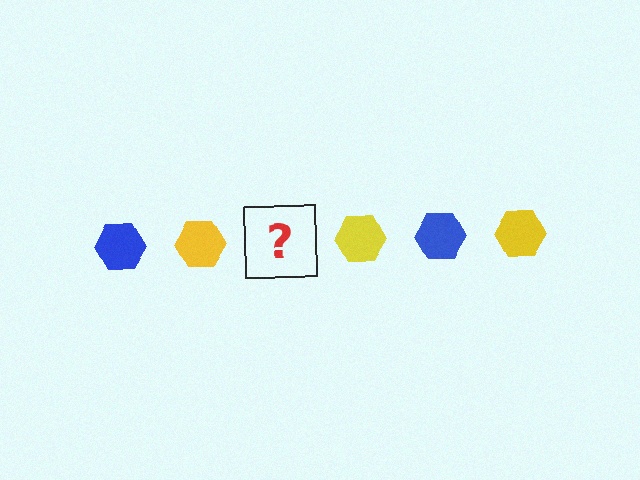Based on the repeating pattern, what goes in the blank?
The blank should be a blue hexagon.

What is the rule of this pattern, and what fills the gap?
The rule is that the pattern cycles through blue, yellow hexagons. The gap should be filled with a blue hexagon.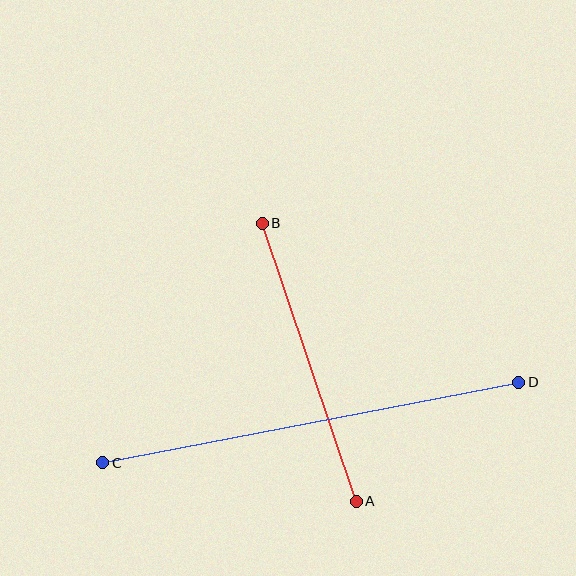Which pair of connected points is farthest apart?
Points C and D are farthest apart.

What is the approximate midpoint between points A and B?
The midpoint is at approximately (309, 362) pixels.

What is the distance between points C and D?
The distance is approximately 424 pixels.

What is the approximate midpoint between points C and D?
The midpoint is at approximately (311, 423) pixels.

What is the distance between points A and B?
The distance is approximately 293 pixels.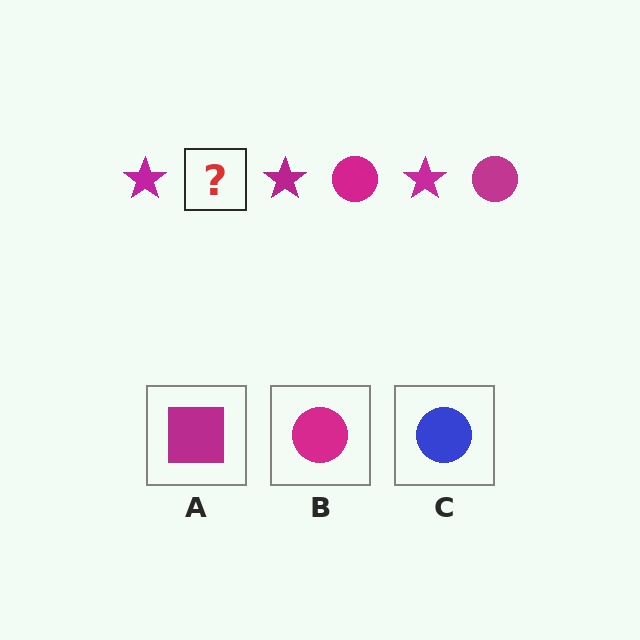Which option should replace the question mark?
Option B.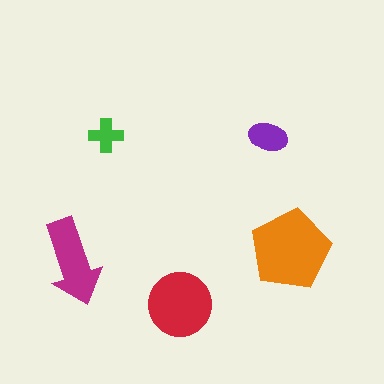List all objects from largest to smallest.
The orange pentagon, the red circle, the magenta arrow, the purple ellipse, the green cross.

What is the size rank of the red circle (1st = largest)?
2nd.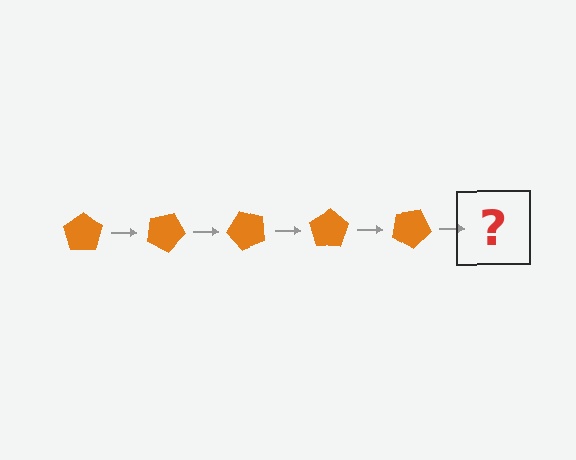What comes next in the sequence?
The next element should be an orange pentagon rotated 125 degrees.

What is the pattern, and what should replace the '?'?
The pattern is that the pentagon rotates 25 degrees each step. The '?' should be an orange pentagon rotated 125 degrees.